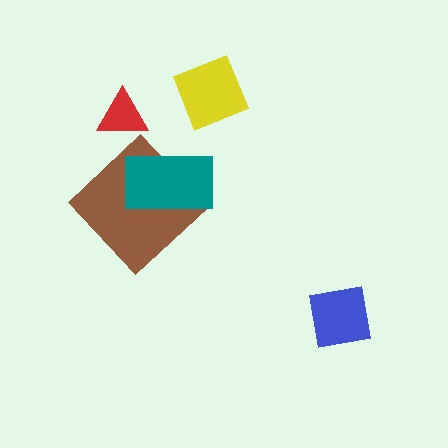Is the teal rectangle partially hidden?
No, no other shape covers it.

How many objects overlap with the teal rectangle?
1 object overlaps with the teal rectangle.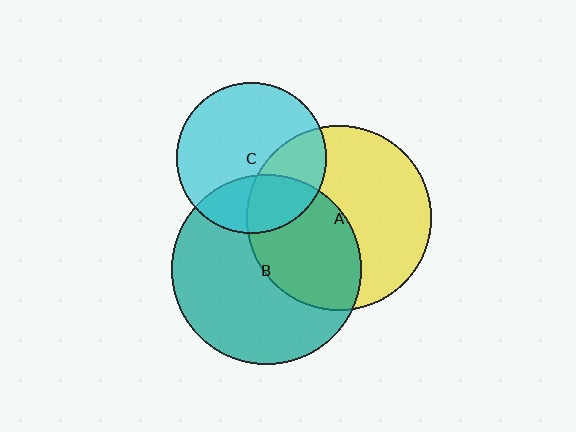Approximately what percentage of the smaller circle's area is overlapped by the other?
Approximately 30%.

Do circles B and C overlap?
Yes.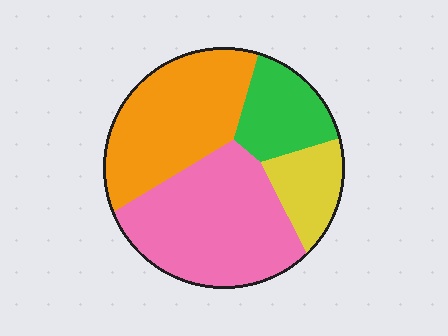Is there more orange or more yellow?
Orange.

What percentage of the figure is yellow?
Yellow covers 12% of the figure.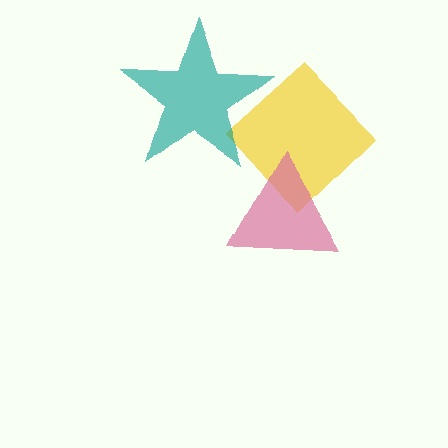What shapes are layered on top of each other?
The layered shapes are: a yellow diamond, a pink triangle, a teal star.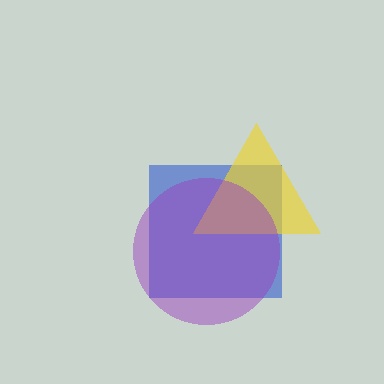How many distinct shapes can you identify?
There are 3 distinct shapes: a blue square, a yellow triangle, a purple circle.